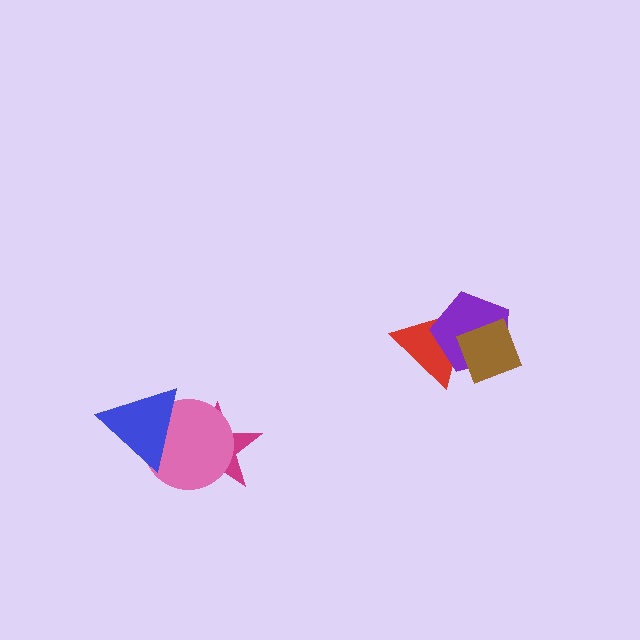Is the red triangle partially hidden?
Yes, it is partially covered by another shape.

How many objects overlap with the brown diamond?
2 objects overlap with the brown diamond.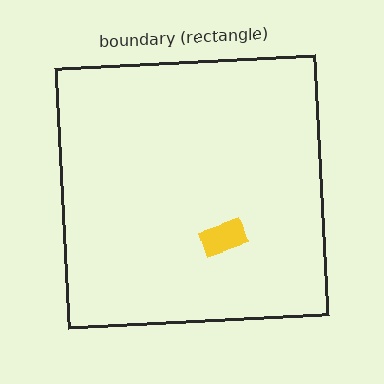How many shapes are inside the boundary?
1 inside, 0 outside.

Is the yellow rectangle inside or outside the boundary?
Inside.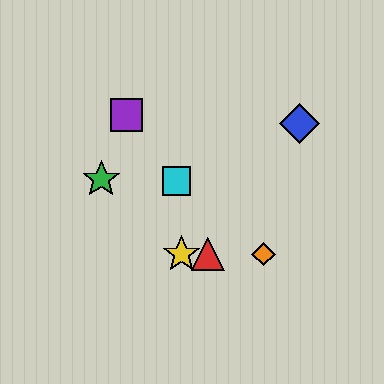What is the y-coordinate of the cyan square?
The cyan square is at y≈181.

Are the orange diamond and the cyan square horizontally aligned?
No, the orange diamond is at y≈254 and the cyan square is at y≈181.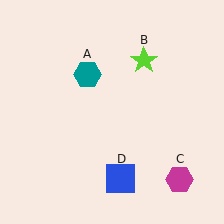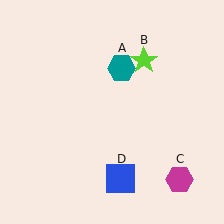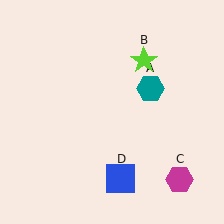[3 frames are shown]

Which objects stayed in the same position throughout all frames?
Lime star (object B) and magenta hexagon (object C) and blue square (object D) remained stationary.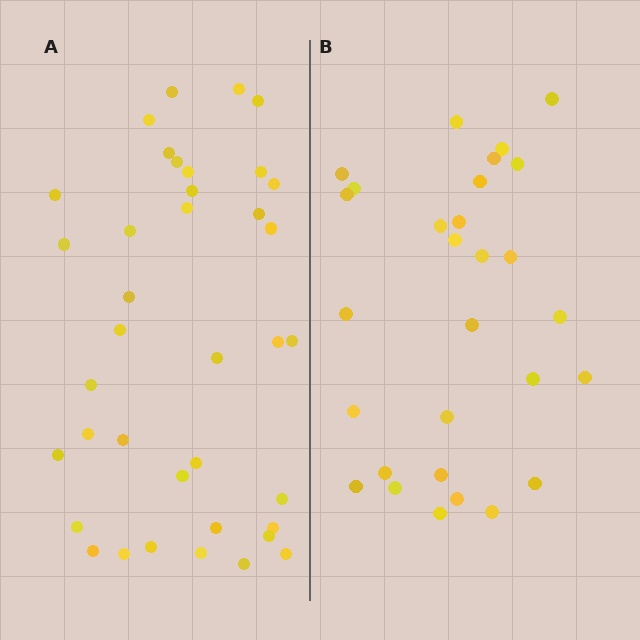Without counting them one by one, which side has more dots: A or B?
Region A (the left region) has more dots.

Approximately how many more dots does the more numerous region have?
Region A has roughly 8 or so more dots than region B.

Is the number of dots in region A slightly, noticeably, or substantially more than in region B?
Region A has noticeably more, but not dramatically so. The ratio is roughly 1.3 to 1.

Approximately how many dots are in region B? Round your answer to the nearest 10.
About 30 dots. (The exact count is 29, which rounds to 30.)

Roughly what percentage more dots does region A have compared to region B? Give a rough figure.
About 30% more.